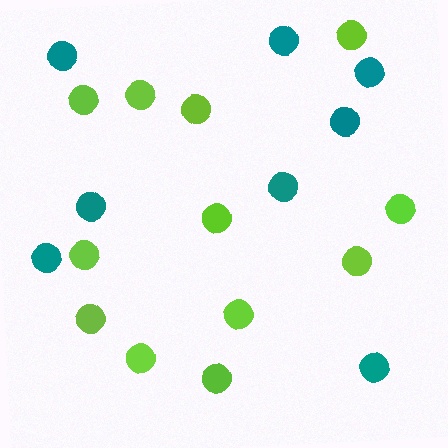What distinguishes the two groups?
There are 2 groups: one group of teal circles (8) and one group of lime circles (12).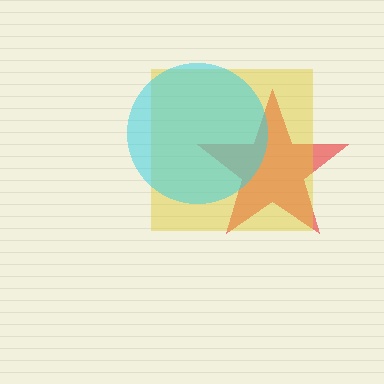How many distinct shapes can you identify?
There are 3 distinct shapes: a red star, a yellow square, a cyan circle.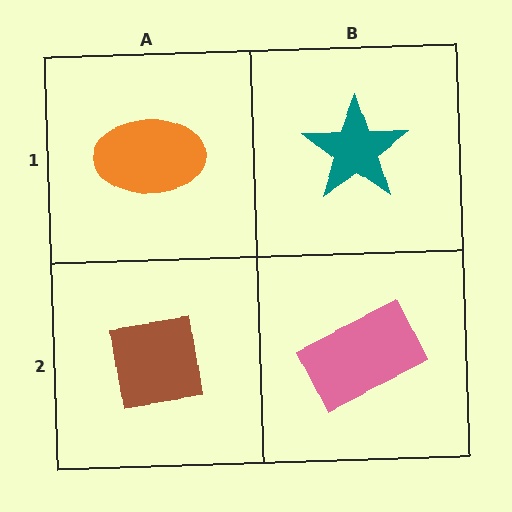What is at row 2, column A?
A brown square.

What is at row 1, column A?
An orange ellipse.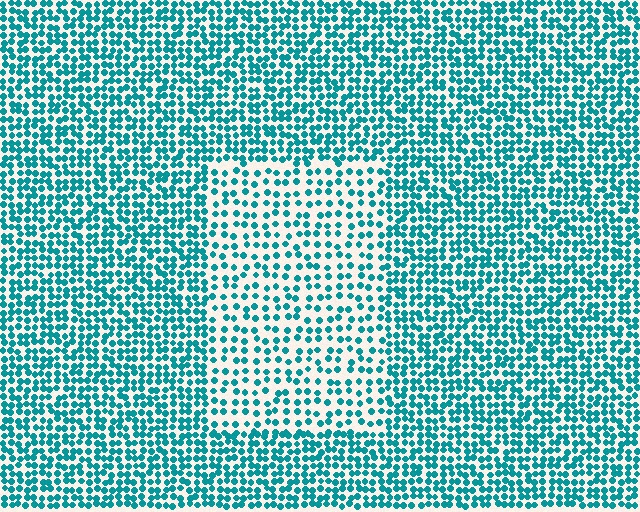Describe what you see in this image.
The image contains small teal elements arranged at two different densities. A rectangle-shaped region is visible where the elements are less densely packed than the surrounding area.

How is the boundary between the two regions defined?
The boundary is defined by a change in element density (approximately 1.8x ratio). All elements are the same color, size, and shape.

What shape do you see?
I see a rectangle.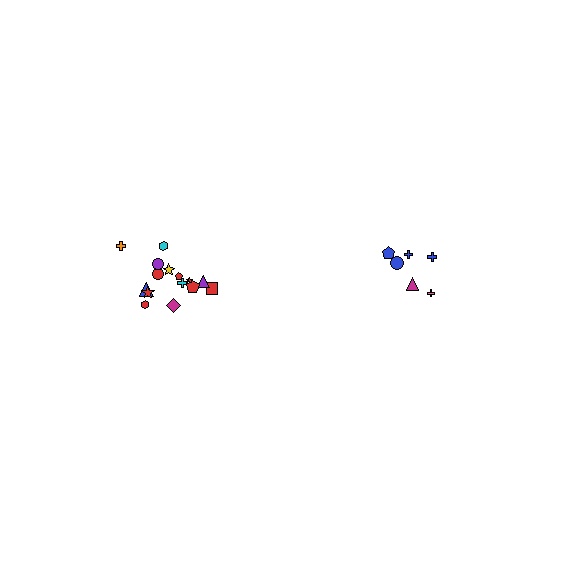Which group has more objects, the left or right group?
The left group.